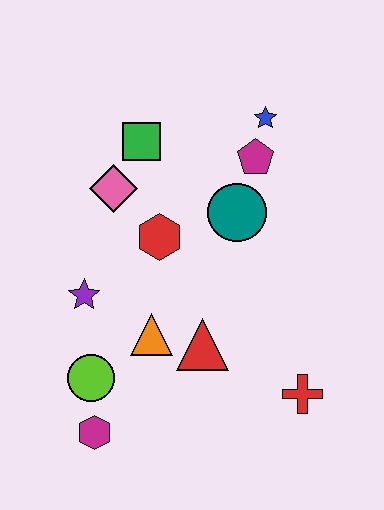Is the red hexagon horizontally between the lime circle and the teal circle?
Yes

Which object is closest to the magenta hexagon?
The lime circle is closest to the magenta hexagon.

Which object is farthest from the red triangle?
The blue star is farthest from the red triangle.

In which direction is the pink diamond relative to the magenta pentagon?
The pink diamond is to the left of the magenta pentagon.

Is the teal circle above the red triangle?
Yes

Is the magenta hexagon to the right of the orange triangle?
No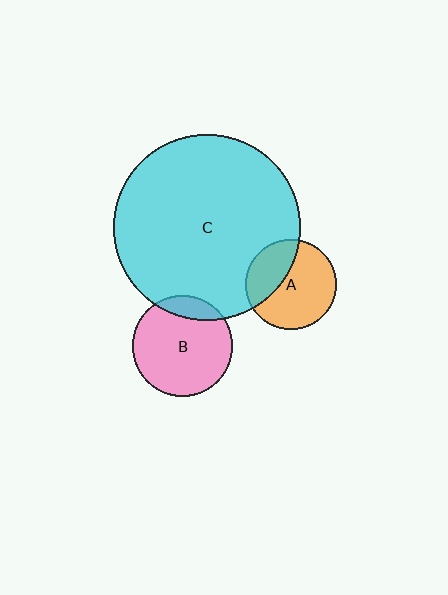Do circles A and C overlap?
Yes.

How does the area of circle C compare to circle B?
Approximately 3.5 times.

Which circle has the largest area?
Circle C (cyan).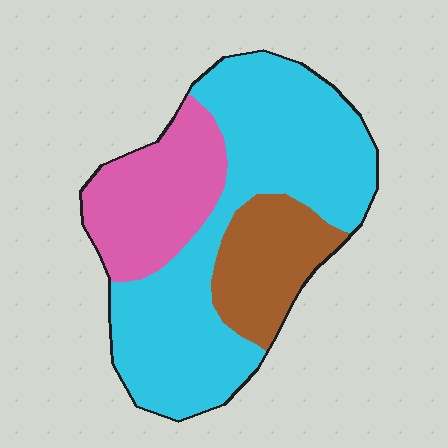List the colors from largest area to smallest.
From largest to smallest: cyan, pink, brown.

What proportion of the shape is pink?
Pink takes up about one quarter (1/4) of the shape.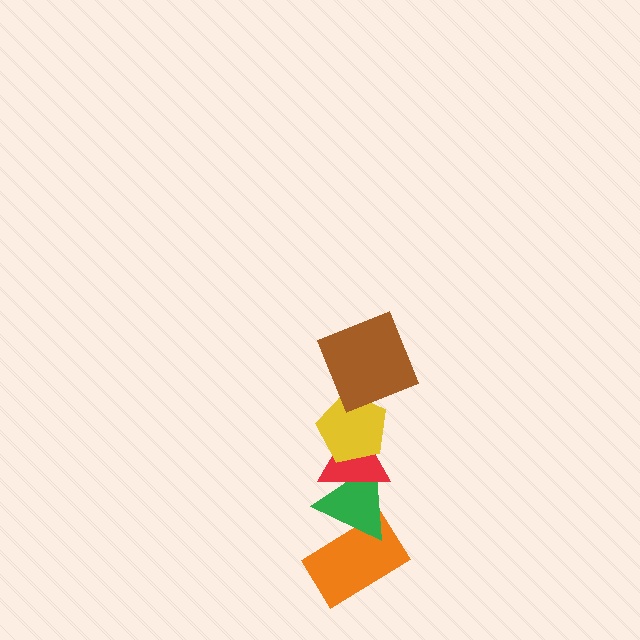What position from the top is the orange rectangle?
The orange rectangle is 5th from the top.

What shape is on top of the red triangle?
The yellow pentagon is on top of the red triangle.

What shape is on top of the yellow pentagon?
The brown square is on top of the yellow pentagon.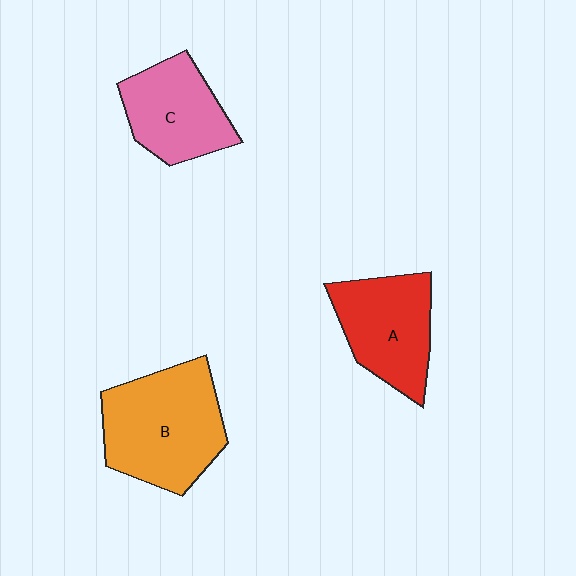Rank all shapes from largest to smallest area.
From largest to smallest: B (orange), A (red), C (pink).